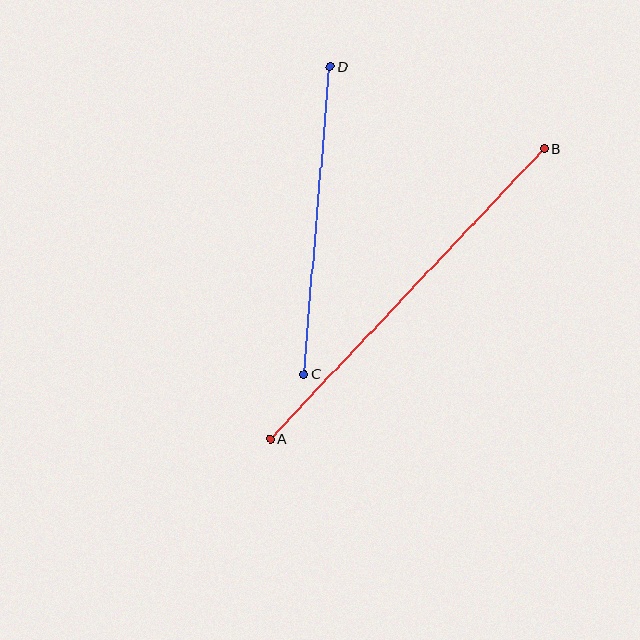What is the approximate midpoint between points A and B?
The midpoint is at approximately (407, 294) pixels.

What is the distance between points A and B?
The distance is approximately 399 pixels.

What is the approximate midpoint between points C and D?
The midpoint is at approximately (317, 220) pixels.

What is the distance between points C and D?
The distance is approximately 308 pixels.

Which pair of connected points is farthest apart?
Points A and B are farthest apart.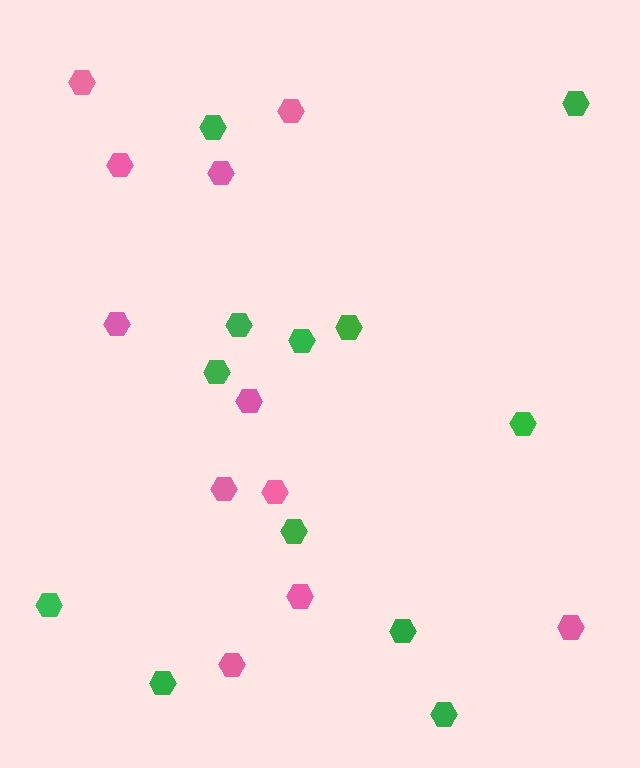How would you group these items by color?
There are 2 groups: one group of pink hexagons (11) and one group of green hexagons (12).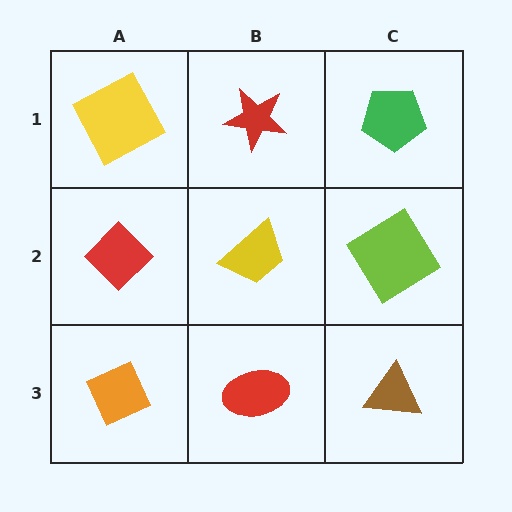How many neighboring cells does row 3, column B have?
3.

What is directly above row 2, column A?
A yellow square.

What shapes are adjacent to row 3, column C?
A lime diamond (row 2, column C), a red ellipse (row 3, column B).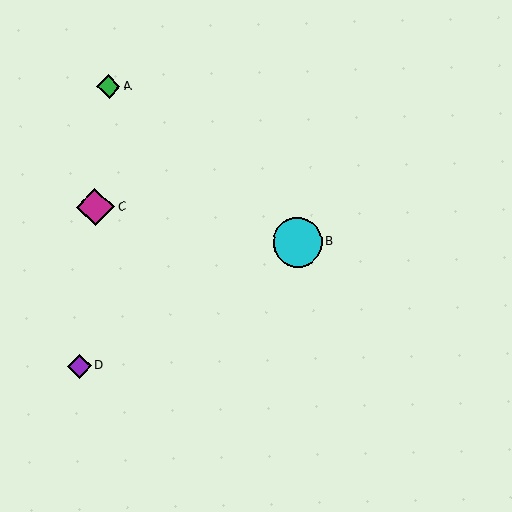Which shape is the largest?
The cyan circle (labeled B) is the largest.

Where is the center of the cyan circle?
The center of the cyan circle is at (297, 242).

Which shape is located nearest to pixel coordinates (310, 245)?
The cyan circle (labeled B) at (297, 242) is nearest to that location.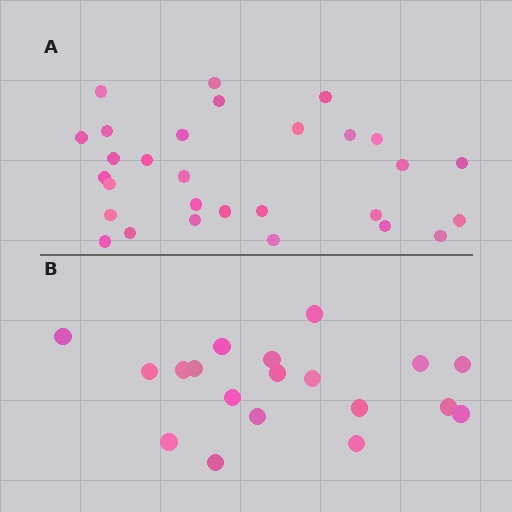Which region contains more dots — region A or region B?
Region A (the top region) has more dots.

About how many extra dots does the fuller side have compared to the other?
Region A has roughly 10 or so more dots than region B.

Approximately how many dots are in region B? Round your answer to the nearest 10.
About 20 dots. (The exact count is 19, which rounds to 20.)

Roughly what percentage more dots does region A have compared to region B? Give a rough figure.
About 55% more.